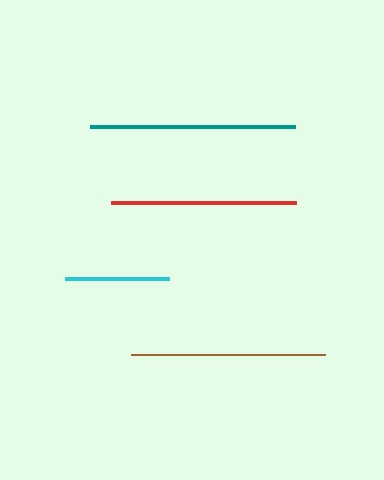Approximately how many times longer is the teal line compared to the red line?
The teal line is approximately 1.1 times the length of the red line.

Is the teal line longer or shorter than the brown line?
The teal line is longer than the brown line.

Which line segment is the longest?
The teal line is the longest at approximately 205 pixels.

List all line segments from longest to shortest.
From longest to shortest: teal, brown, red, cyan.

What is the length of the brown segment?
The brown segment is approximately 195 pixels long.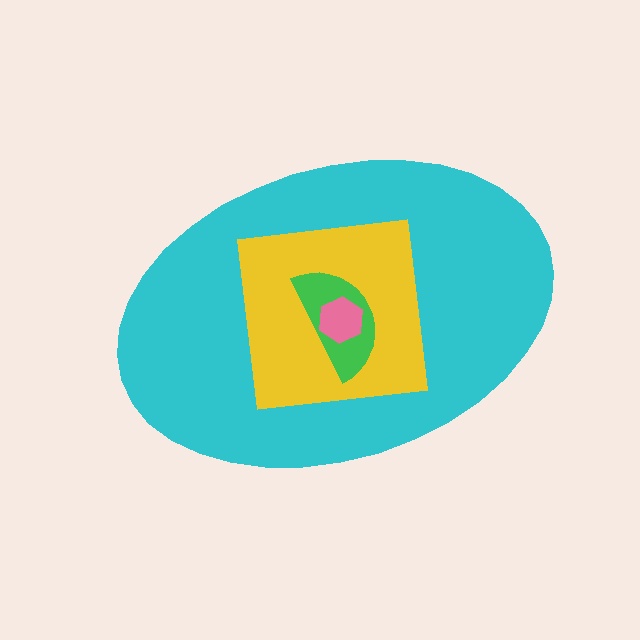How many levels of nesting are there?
4.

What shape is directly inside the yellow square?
The green semicircle.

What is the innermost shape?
The pink hexagon.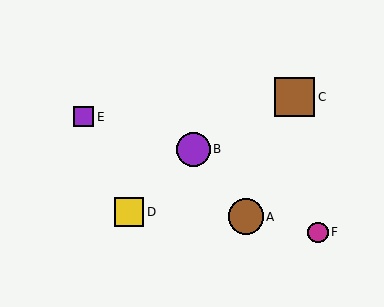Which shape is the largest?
The brown square (labeled C) is the largest.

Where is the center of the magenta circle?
The center of the magenta circle is at (318, 232).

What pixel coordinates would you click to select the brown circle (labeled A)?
Click at (246, 217) to select the brown circle A.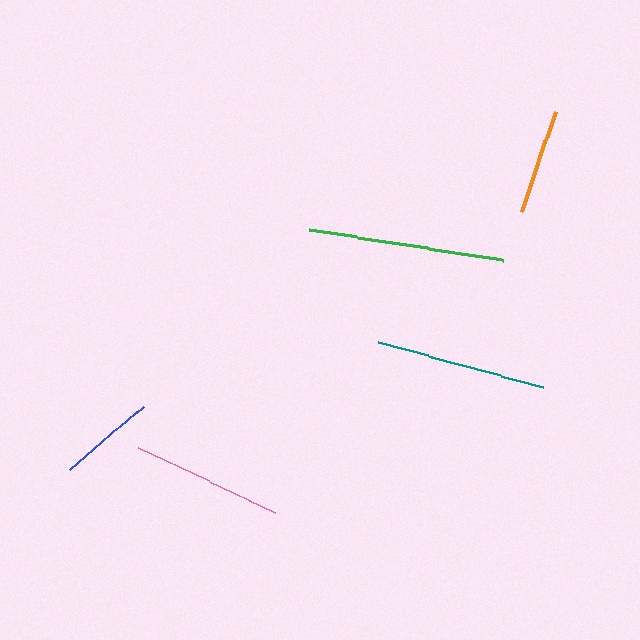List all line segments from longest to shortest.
From longest to shortest: green, teal, pink, orange, blue.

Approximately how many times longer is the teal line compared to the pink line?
The teal line is approximately 1.1 times the length of the pink line.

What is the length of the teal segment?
The teal segment is approximately 172 pixels long.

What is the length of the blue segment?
The blue segment is approximately 97 pixels long.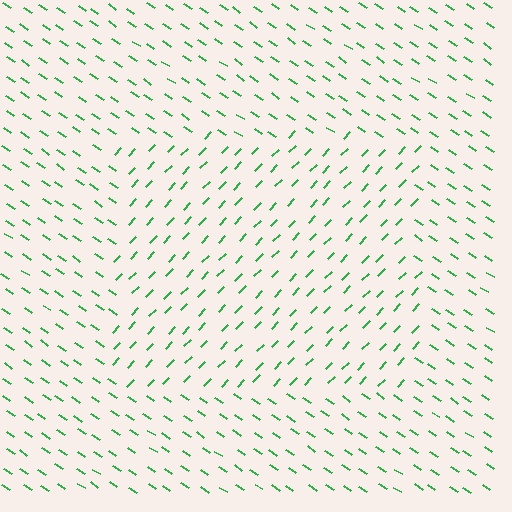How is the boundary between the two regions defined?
The boundary is defined purely by a change in line orientation (approximately 80 degrees difference). All lines are the same color and thickness.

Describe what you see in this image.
The image is filled with small green line segments. A rectangle region in the image has lines oriented differently from the surrounding lines, creating a visible texture boundary.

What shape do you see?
I see a rectangle.